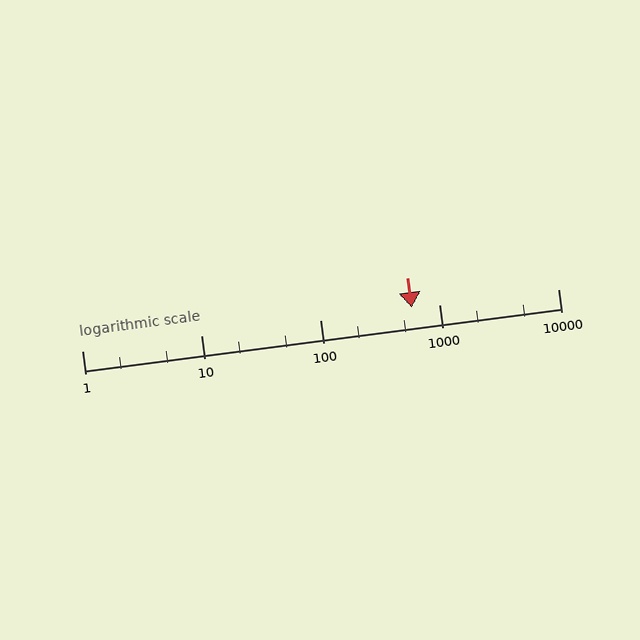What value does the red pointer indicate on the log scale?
The pointer indicates approximately 590.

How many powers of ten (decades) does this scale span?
The scale spans 4 decades, from 1 to 10000.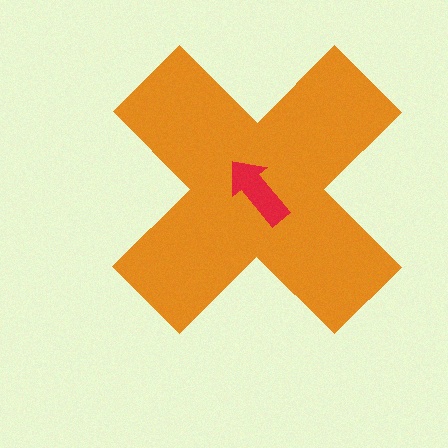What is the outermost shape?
The orange cross.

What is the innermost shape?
The red arrow.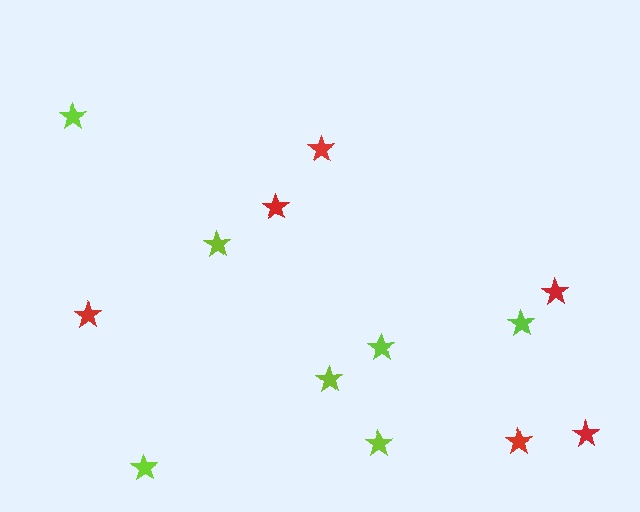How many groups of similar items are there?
There are 2 groups: one group of red stars (6) and one group of lime stars (7).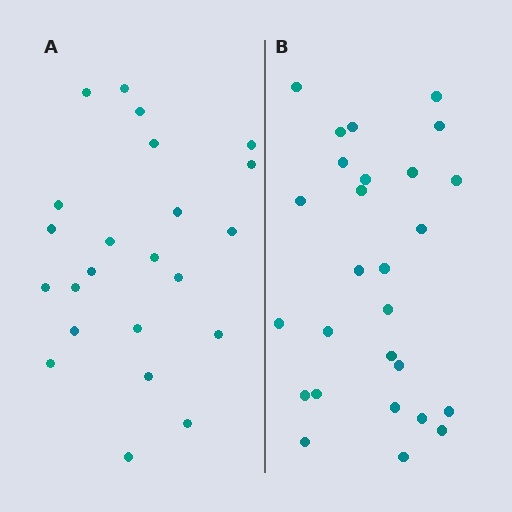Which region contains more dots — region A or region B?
Region B (the right region) has more dots.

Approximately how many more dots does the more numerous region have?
Region B has about 4 more dots than region A.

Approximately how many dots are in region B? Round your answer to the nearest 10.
About 30 dots. (The exact count is 27, which rounds to 30.)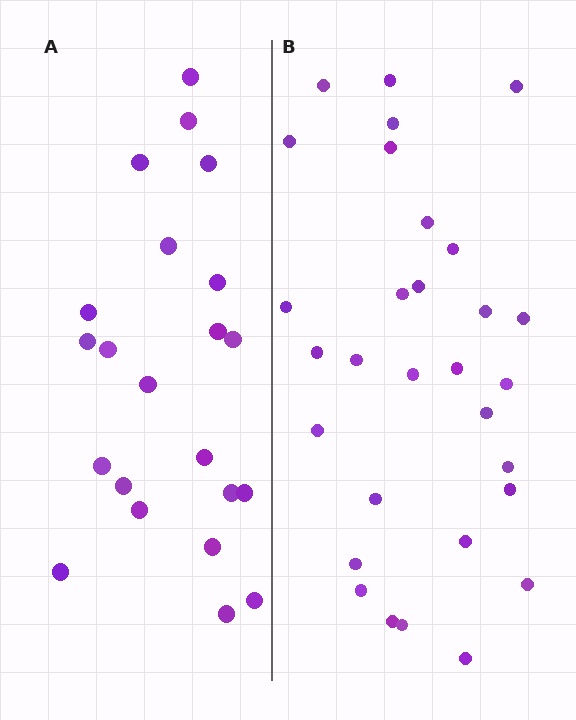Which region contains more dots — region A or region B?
Region B (the right region) has more dots.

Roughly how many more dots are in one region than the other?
Region B has roughly 8 or so more dots than region A.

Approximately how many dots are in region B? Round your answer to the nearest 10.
About 30 dots.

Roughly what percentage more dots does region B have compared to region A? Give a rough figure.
About 35% more.